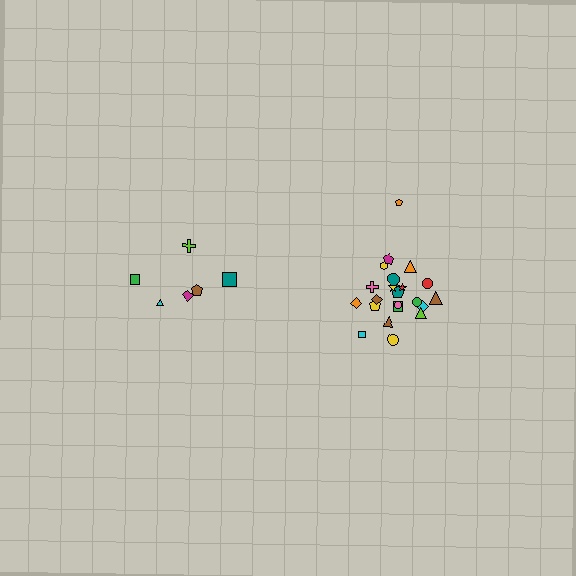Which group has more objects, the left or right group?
The right group.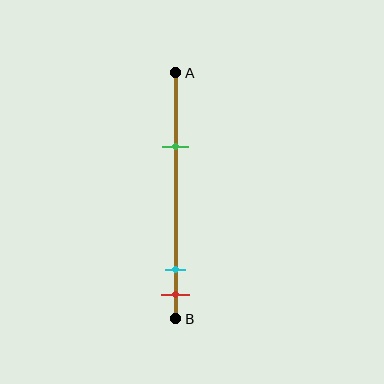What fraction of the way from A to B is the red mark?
The red mark is approximately 90% (0.9) of the way from A to B.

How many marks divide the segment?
There are 3 marks dividing the segment.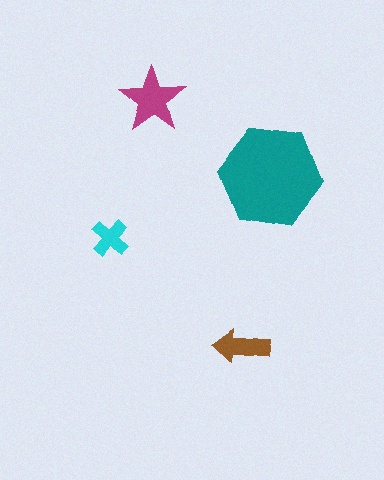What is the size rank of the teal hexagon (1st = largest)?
1st.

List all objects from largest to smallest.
The teal hexagon, the magenta star, the brown arrow, the cyan cross.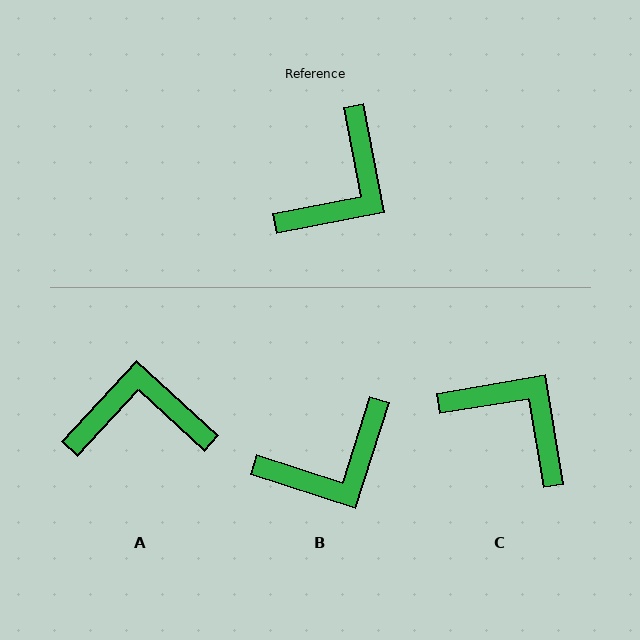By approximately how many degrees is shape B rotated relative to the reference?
Approximately 29 degrees clockwise.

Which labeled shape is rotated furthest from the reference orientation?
A, about 126 degrees away.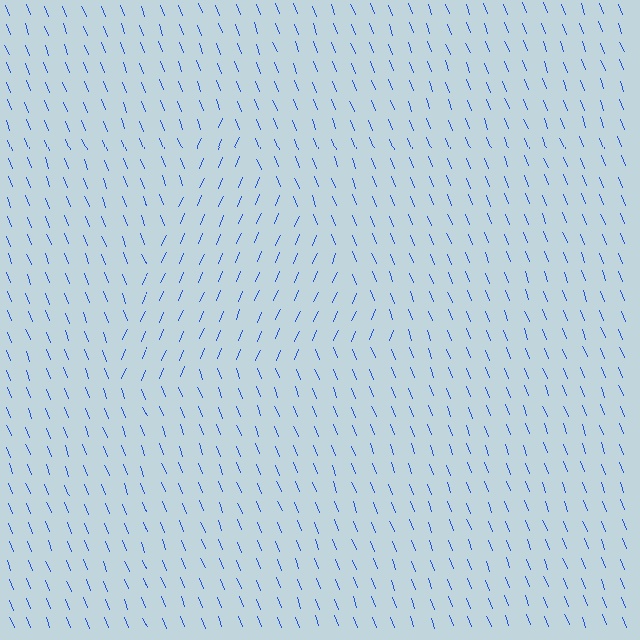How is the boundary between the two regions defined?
The boundary is defined purely by a change in line orientation (approximately 45 degrees difference). All lines are the same color and thickness.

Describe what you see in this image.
The image is filled with small blue line segments. A triangle region in the image has lines oriented differently from the surrounding lines, creating a visible texture boundary.